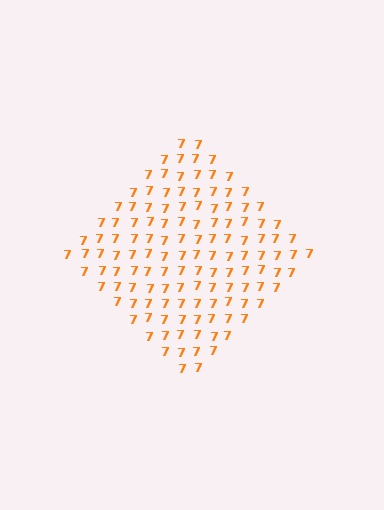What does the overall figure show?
The overall figure shows a diamond.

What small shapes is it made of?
It is made of small digit 7's.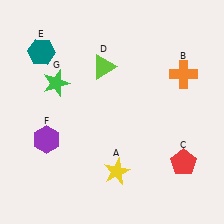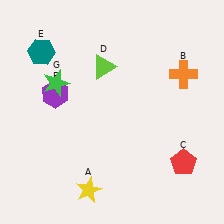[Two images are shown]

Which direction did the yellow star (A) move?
The yellow star (A) moved left.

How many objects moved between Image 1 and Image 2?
2 objects moved between the two images.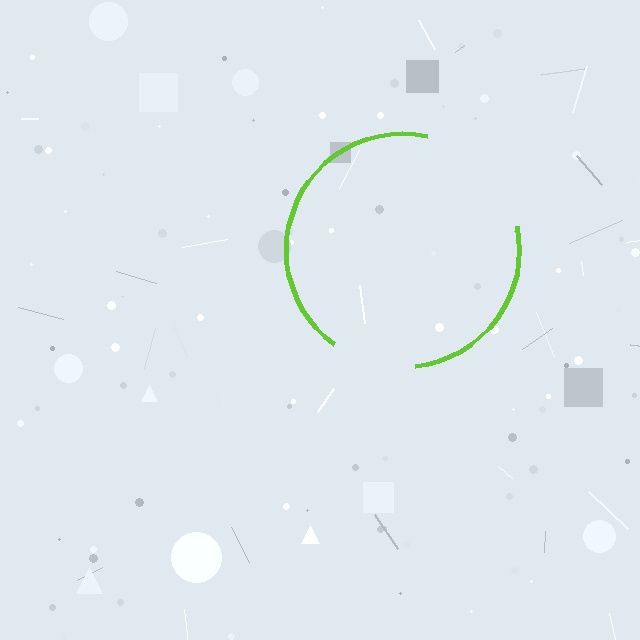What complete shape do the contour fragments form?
The contour fragments form a circle.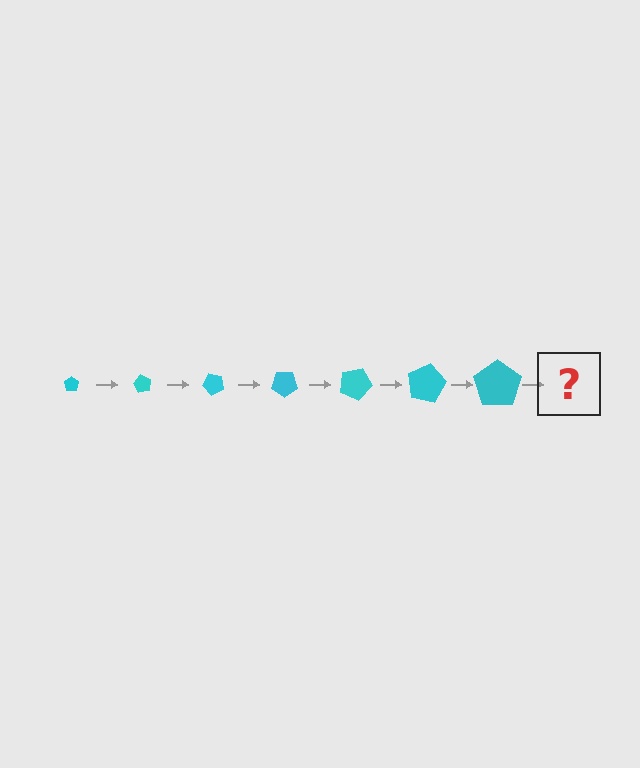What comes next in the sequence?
The next element should be a pentagon, larger than the previous one and rotated 420 degrees from the start.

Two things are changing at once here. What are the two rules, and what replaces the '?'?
The two rules are that the pentagon grows larger each step and it rotates 60 degrees each step. The '?' should be a pentagon, larger than the previous one and rotated 420 degrees from the start.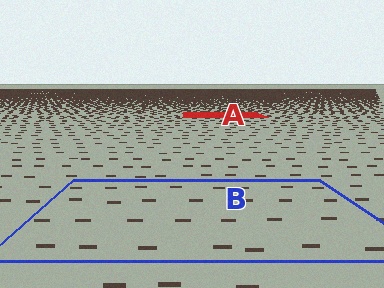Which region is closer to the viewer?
Region B is closer. The texture elements there are larger and more spread out.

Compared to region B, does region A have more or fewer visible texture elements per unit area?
Region A has more texture elements per unit area — they are packed more densely because it is farther away.